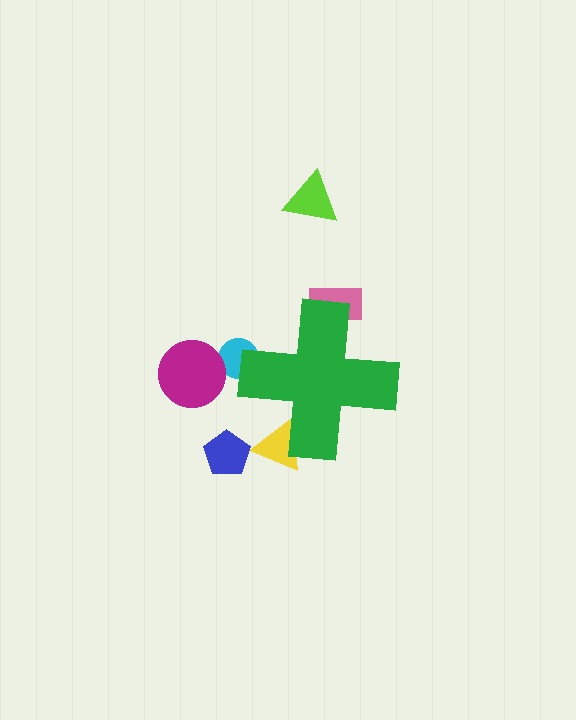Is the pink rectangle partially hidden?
Yes, the pink rectangle is partially hidden behind the green cross.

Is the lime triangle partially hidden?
No, the lime triangle is fully visible.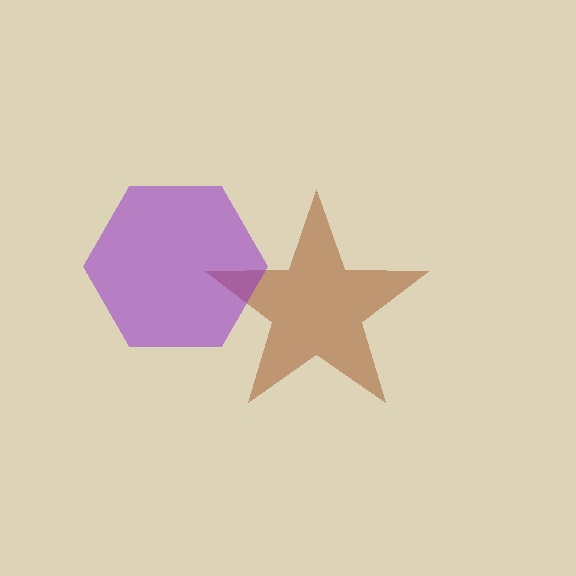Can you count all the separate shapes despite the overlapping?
Yes, there are 2 separate shapes.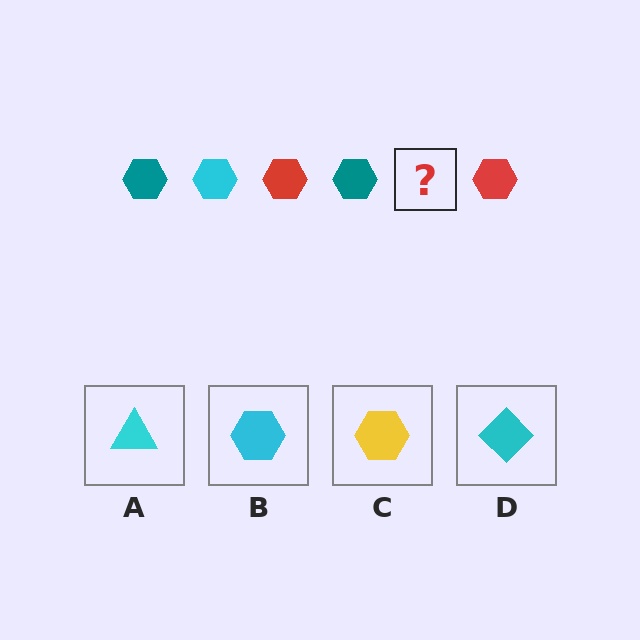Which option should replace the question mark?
Option B.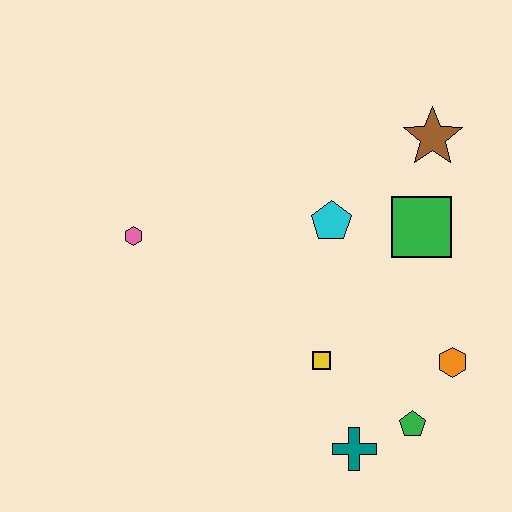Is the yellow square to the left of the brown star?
Yes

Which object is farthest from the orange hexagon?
The pink hexagon is farthest from the orange hexagon.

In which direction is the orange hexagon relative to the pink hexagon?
The orange hexagon is to the right of the pink hexagon.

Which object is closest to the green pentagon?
The teal cross is closest to the green pentagon.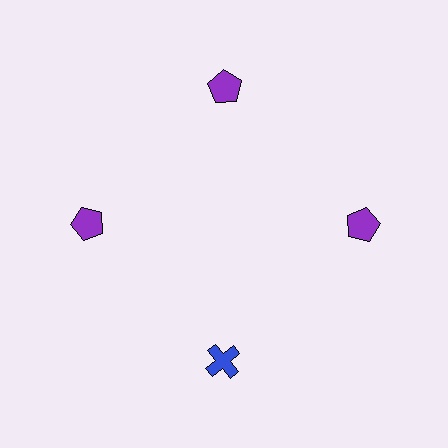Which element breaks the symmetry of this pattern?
The blue cross at roughly the 6 o'clock position breaks the symmetry. All other shapes are purple pentagons.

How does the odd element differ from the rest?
It differs in both color (blue instead of purple) and shape (cross instead of pentagon).